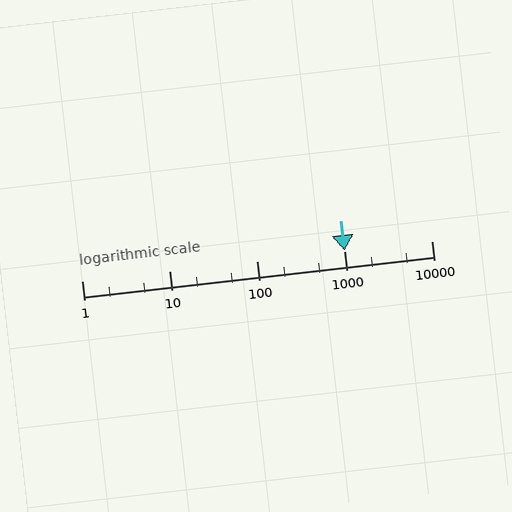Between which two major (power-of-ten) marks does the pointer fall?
The pointer is between 1000 and 10000.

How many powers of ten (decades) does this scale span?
The scale spans 4 decades, from 1 to 10000.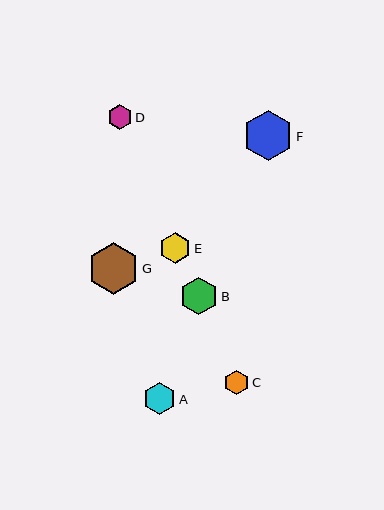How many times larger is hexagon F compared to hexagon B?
Hexagon F is approximately 1.4 times the size of hexagon B.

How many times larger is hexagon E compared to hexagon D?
Hexagon E is approximately 1.2 times the size of hexagon D.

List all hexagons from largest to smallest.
From largest to smallest: G, F, B, A, E, D, C.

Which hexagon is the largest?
Hexagon G is the largest with a size of approximately 52 pixels.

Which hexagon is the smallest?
Hexagon C is the smallest with a size of approximately 25 pixels.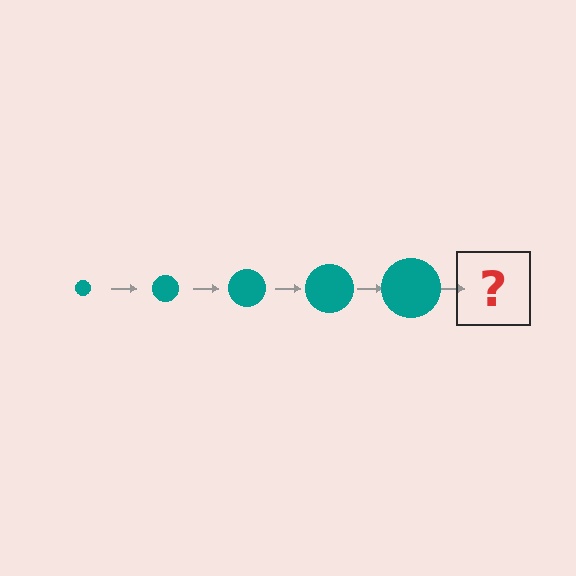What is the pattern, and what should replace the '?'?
The pattern is that the circle gets progressively larger each step. The '?' should be a teal circle, larger than the previous one.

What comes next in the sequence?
The next element should be a teal circle, larger than the previous one.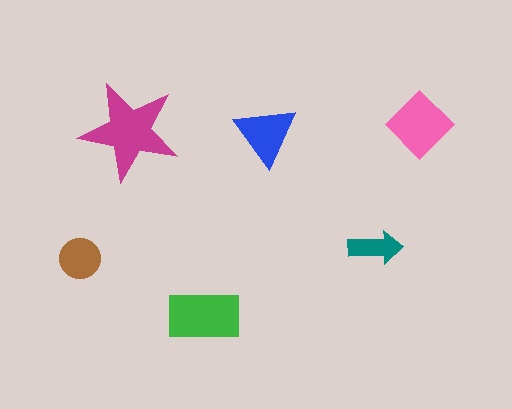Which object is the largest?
The magenta star.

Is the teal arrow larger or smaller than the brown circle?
Smaller.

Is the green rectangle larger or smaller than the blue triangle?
Larger.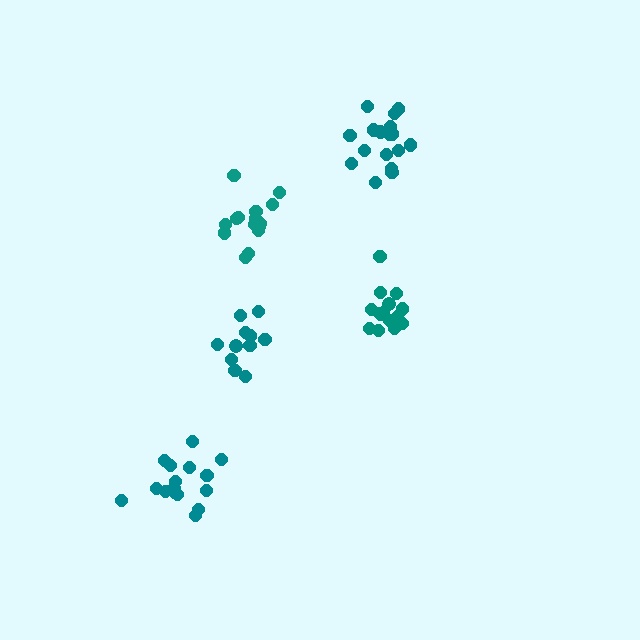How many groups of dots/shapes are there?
There are 5 groups.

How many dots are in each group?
Group 1: 15 dots, Group 2: 12 dots, Group 3: 17 dots, Group 4: 17 dots, Group 5: 16 dots (77 total).